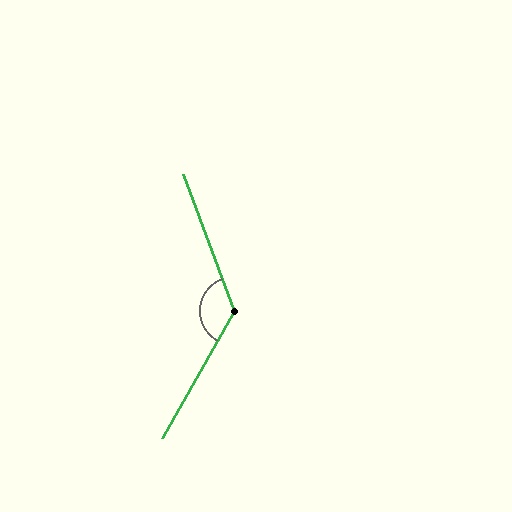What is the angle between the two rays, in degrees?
Approximately 130 degrees.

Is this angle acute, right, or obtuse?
It is obtuse.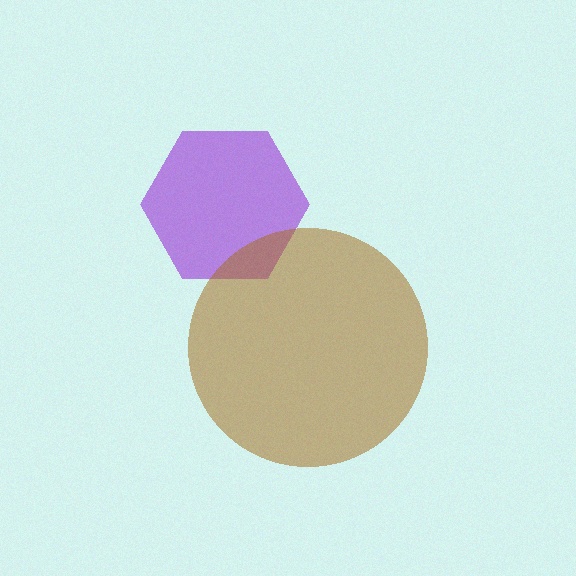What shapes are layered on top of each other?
The layered shapes are: a purple hexagon, a brown circle.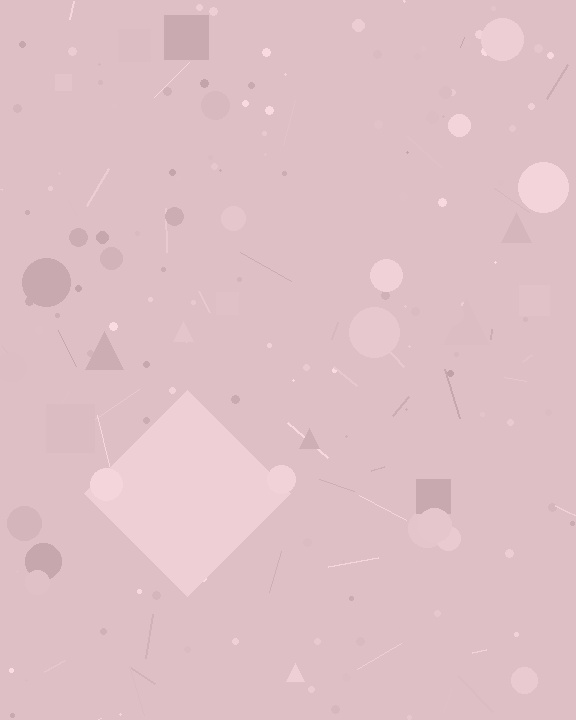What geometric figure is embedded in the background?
A diamond is embedded in the background.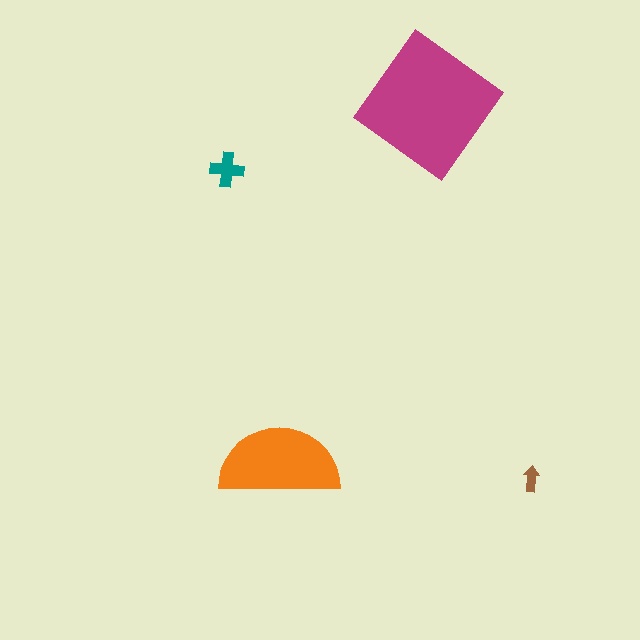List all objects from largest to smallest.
The magenta diamond, the orange semicircle, the teal cross, the brown arrow.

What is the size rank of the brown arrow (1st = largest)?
4th.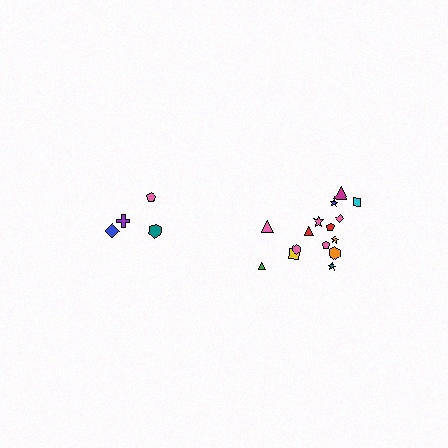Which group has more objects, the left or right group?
The right group.